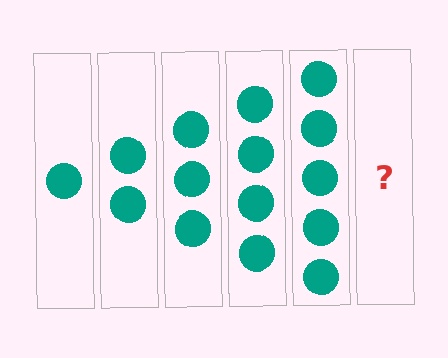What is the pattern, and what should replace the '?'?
The pattern is that each step adds one more circle. The '?' should be 6 circles.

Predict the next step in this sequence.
The next step is 6 circles.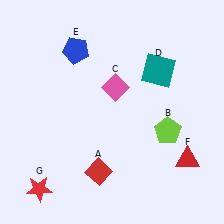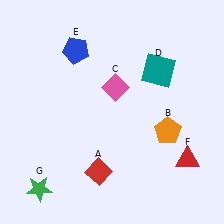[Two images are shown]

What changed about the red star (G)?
In Image 1, G is red. In Image 2, it changed to green.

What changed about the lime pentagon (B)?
In Image 1, B is lime. In Image 2, it changed to orange.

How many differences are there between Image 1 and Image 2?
There are 2 differences between the two images.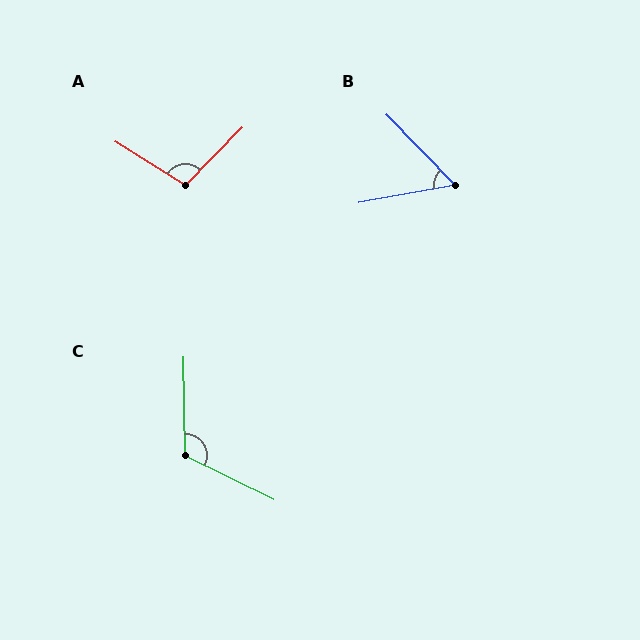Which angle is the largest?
C, at approximately 117 degrees.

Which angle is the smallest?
B, at approximately 56 degrees.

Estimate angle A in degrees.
Approximately 103 degrees.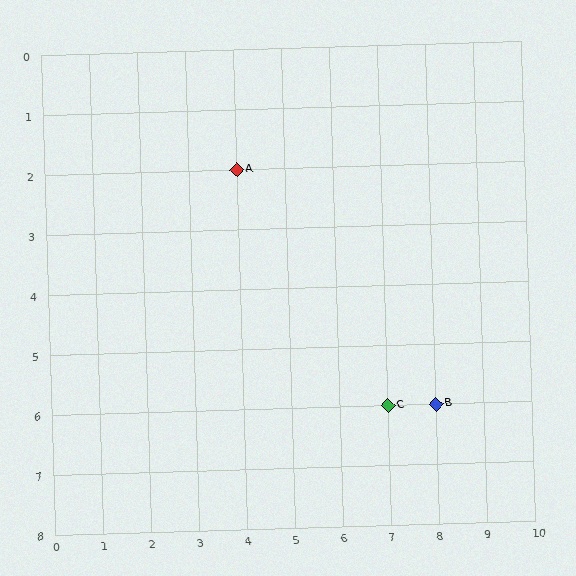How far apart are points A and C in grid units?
Points A and C are 3 columns and 4 rows apart (about 5.0 grid units diagonally).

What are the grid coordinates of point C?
Point C is at grid coordinates (7, 6).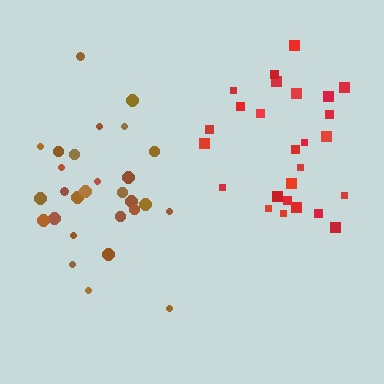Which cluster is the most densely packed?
Brown.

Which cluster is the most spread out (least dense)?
Red.